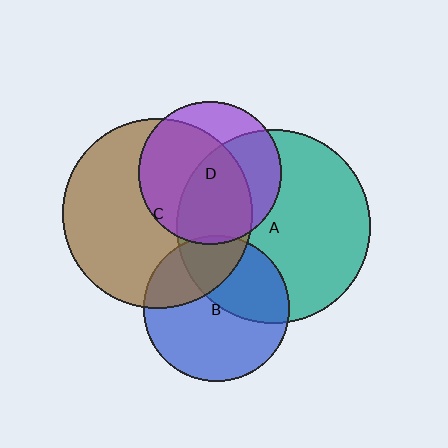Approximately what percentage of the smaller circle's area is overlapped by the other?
Approximately 30%.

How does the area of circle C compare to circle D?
Approximately 1.8 times.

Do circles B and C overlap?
Yes.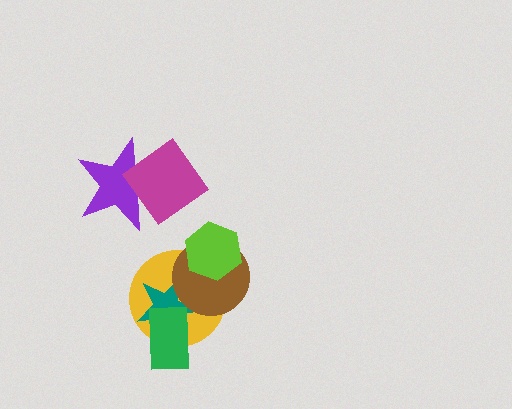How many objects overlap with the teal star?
3 objects overlap with the teal star.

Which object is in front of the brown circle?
The lime hexagon is in front of the brown circle.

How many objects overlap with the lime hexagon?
2 objects overlap with the lime hexagon.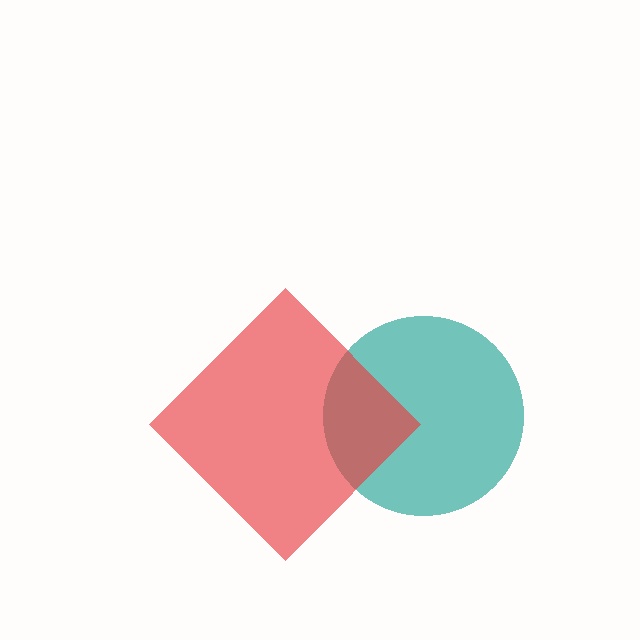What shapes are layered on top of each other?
The layered shapes are: a teal circle, a red diamond.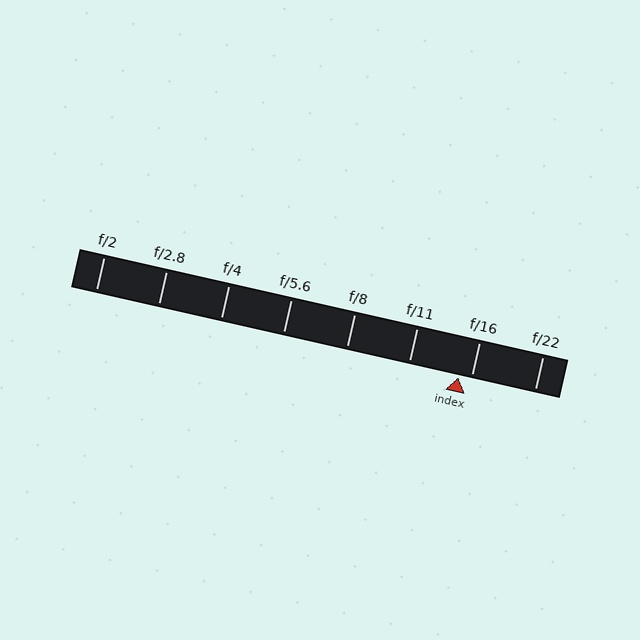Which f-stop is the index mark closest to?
The index mark is closest to f/16.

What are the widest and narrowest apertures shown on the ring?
The widest aperture shown is f/2 and the narrowest is f/22.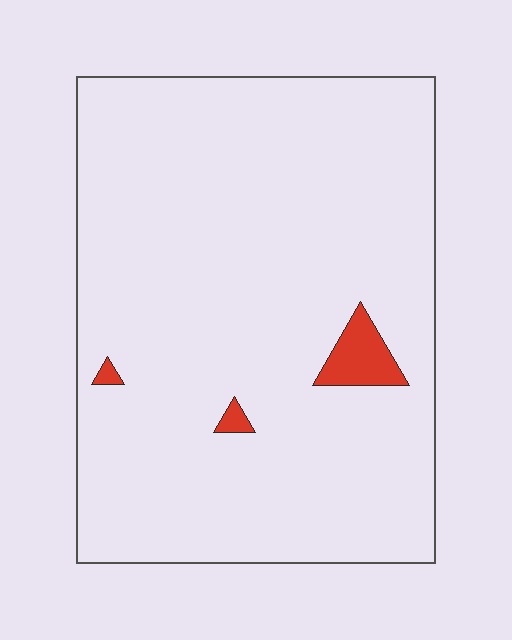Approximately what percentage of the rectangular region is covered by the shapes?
Approximately 5%.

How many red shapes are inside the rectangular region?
3.